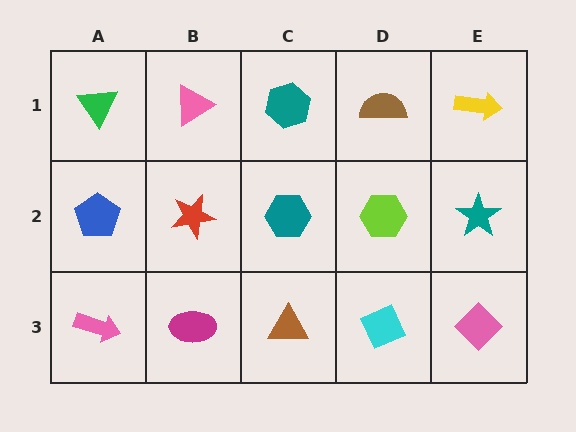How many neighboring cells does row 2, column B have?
4.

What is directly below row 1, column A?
A blue pentagon.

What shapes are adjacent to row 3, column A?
A blue pentagon (row 2, column A), a magenta ellipse (row 3, column B).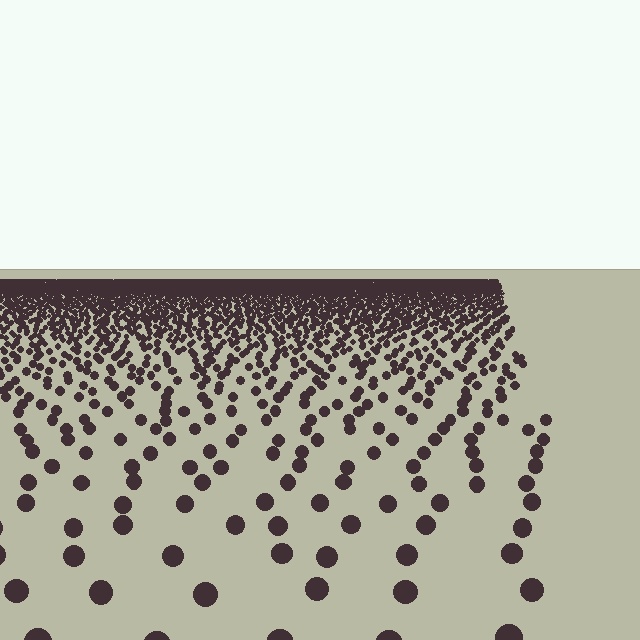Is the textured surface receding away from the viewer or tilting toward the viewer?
The surface is receding away from the viewer. Texture elements get smaller and denser toward the top.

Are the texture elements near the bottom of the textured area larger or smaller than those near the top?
Larger. Near the bottom, elements are closer to the viewer and appear at a bigger on-screen size.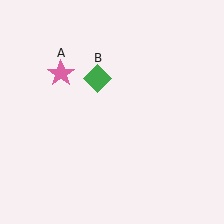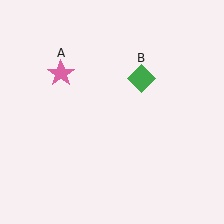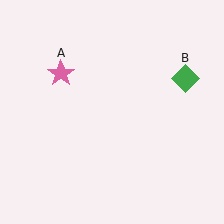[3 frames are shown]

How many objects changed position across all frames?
1 object changed position: green diamond (object B).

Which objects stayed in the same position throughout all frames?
Pink star (object A) remained stationary.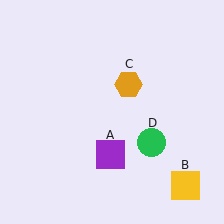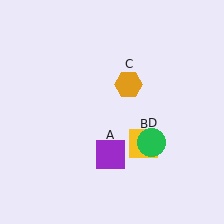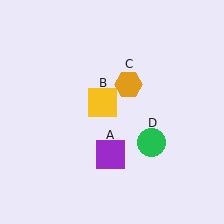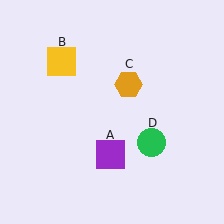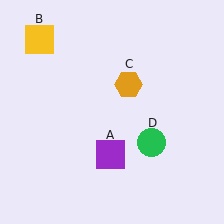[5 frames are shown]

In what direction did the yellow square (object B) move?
The yellow square (object B) moved up and to the left.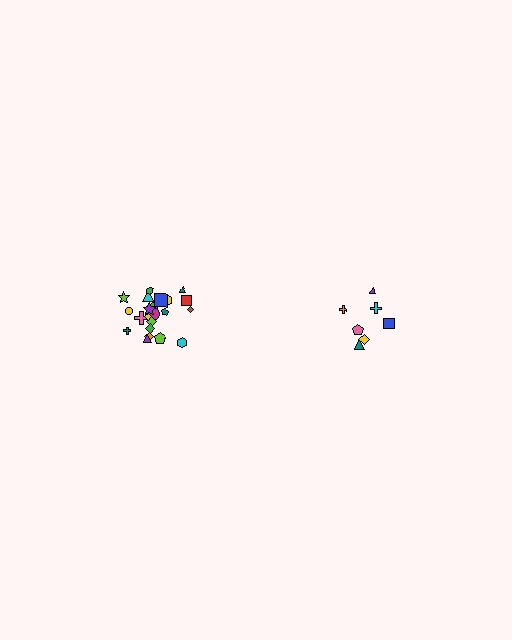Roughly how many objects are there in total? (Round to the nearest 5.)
Roughly 30 objects in total.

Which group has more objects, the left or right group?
The left group.